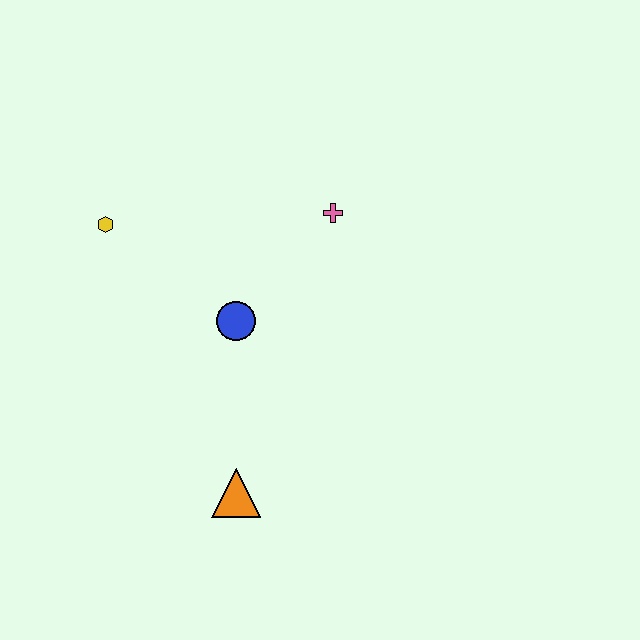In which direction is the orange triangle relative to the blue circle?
The orange triangle is below the blue circle.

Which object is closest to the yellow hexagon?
The blue circle is closest to the yellow hexagon.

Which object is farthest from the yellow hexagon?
The orange triangle is farthest from the yellow hexagon.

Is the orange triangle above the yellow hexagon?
No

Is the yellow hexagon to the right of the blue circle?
No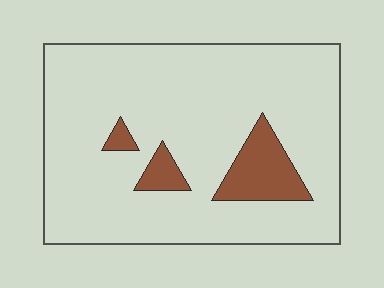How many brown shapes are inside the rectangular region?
3.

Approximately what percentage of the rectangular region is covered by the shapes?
Approximately 10%.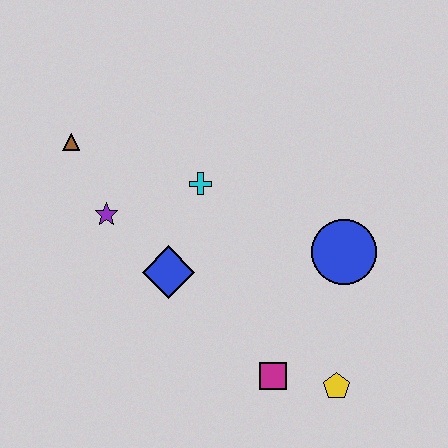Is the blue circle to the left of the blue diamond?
No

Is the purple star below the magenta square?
No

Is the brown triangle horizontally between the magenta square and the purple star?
No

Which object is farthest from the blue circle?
The brown triangle is farthest from the blue circle.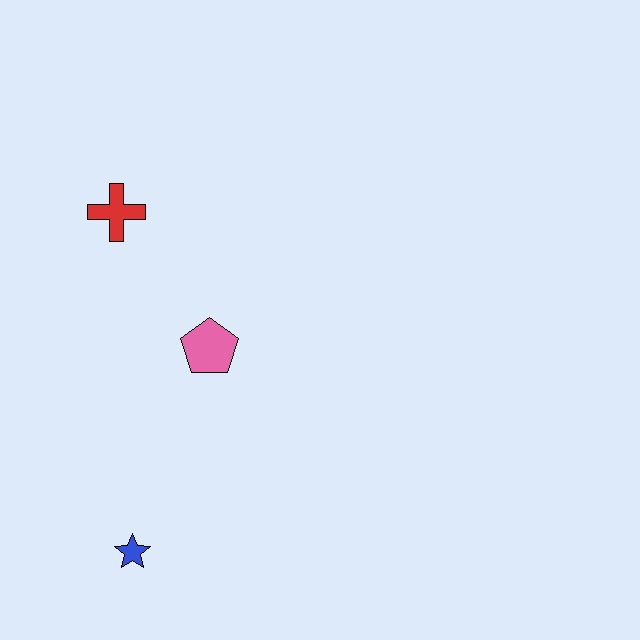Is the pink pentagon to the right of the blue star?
Yes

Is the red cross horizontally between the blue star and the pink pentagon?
No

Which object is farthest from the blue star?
The red cross is farthest from the blue star.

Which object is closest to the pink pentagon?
The red cross is closest to the pink pentagon.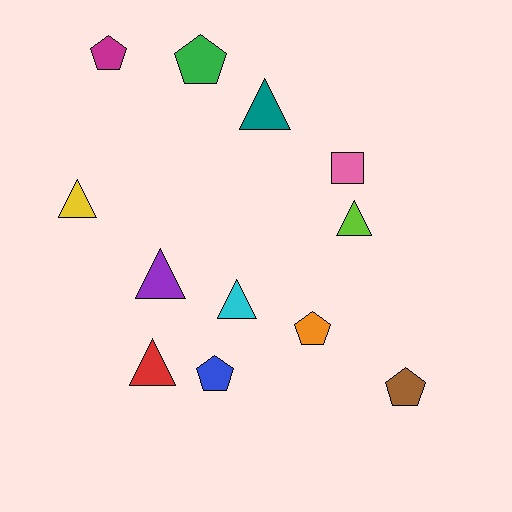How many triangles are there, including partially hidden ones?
There are 6 triangles.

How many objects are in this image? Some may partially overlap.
There are 12 objects.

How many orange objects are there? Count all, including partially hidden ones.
There is 1 orange object.